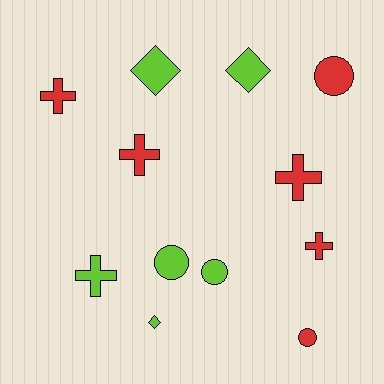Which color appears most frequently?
Red, with 6 objects.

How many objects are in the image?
There are 12 objects.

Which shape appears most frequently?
Cross, with 5 objects.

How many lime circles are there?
There are 2 lime circles.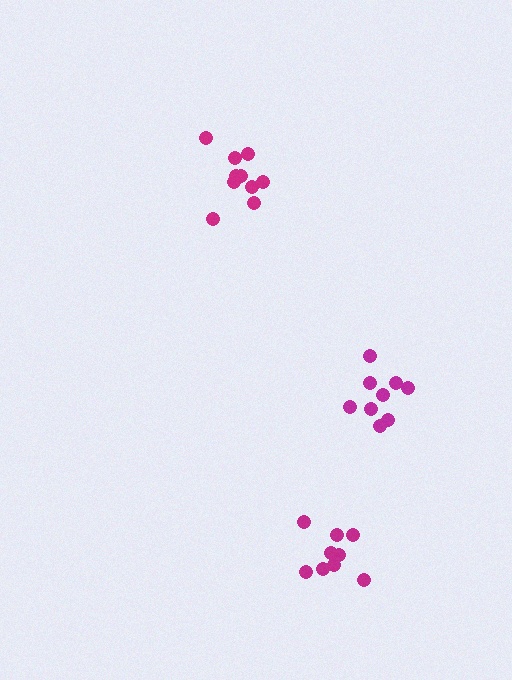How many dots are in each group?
Group 1: 9 dots, Group 2: 9 dots, Group 3: 10 dots (28 total).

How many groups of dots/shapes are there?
There are 3 groups.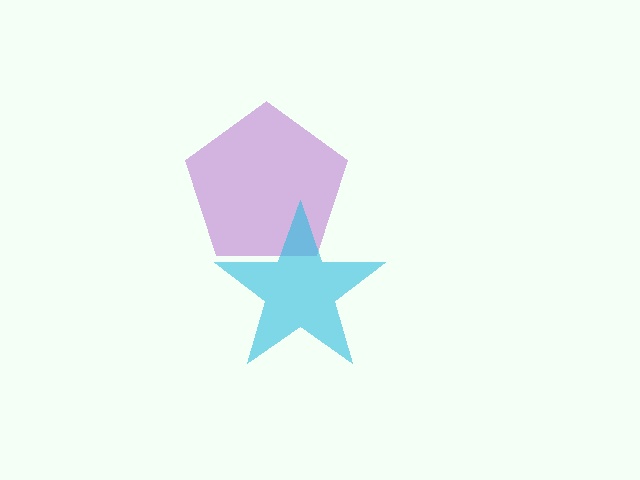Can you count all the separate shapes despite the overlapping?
Yes, there are 2 separate shapes.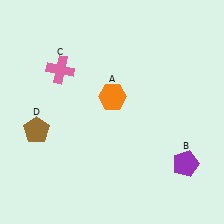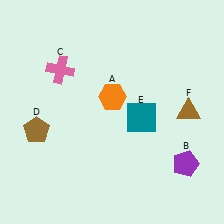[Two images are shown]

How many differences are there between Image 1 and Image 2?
There are 2 differences between the two images.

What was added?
A teal square (E), a brown triangle (F) were added in Image 2.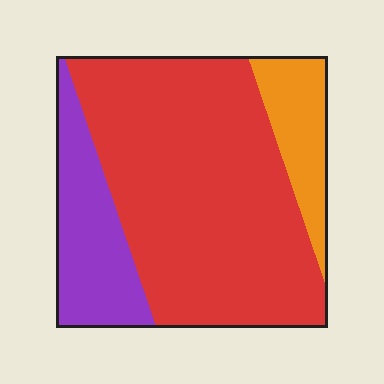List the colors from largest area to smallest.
From largest to smallest: red, purple, orange.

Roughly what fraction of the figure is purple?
Purple takes up between a sixth and a third of the figure.